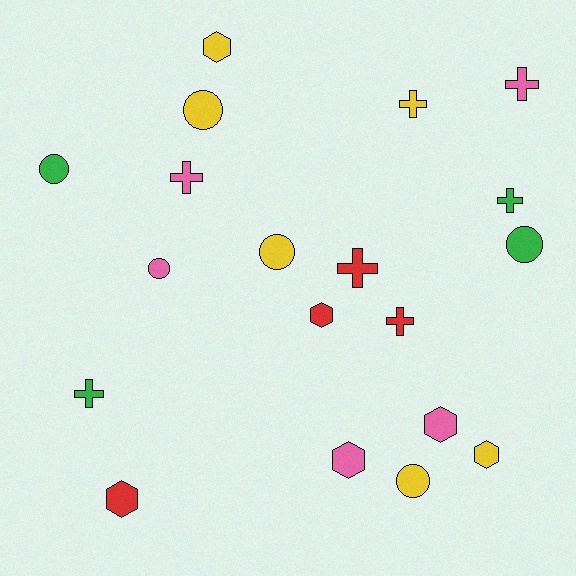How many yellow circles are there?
There are 3 yellow circles.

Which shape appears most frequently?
Cross, with 7 objects.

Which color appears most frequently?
Yellow, with 6 objects.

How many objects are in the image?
There are 19 objects.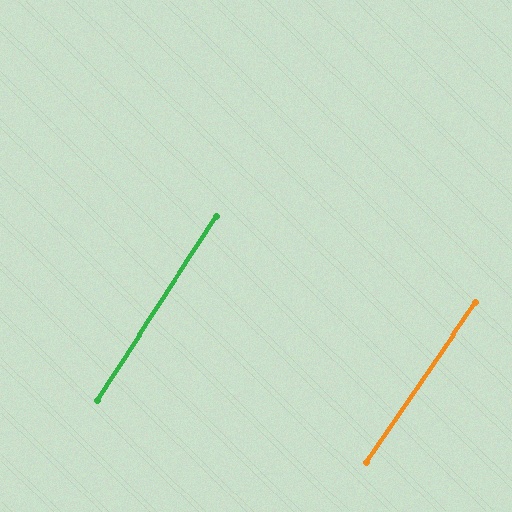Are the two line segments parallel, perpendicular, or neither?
Parallel — their directions differ by only 1.3°.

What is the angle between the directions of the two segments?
Approximately 1 degree.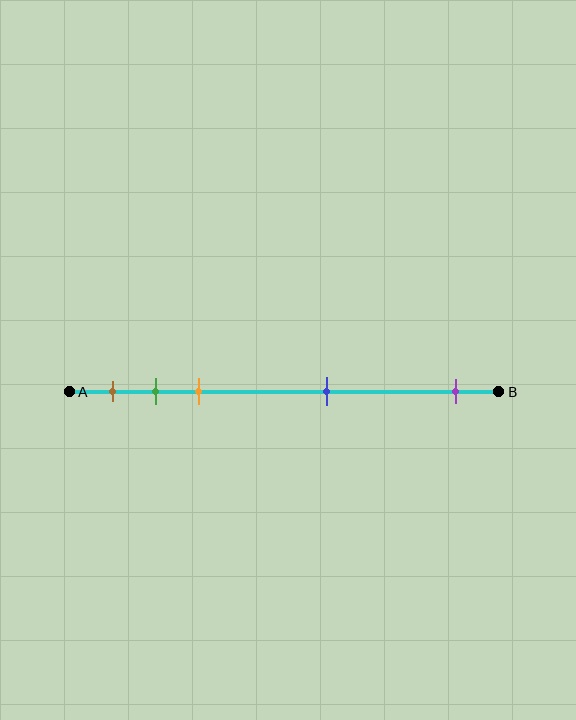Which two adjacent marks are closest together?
The green and orange marks are the closest adjacent pair.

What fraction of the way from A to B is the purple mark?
The purple mark is approximately 90% (0.9) of the way from A to B.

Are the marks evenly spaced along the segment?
No, the marks are not evenly spaced.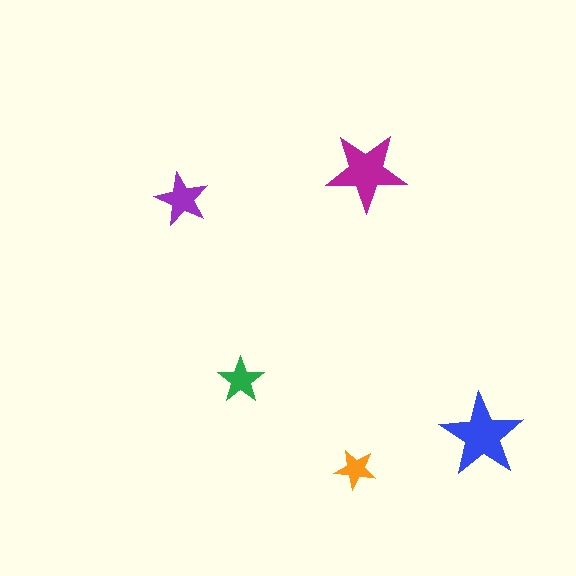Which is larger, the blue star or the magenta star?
The blue one.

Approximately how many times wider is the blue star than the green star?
About 2 times wider.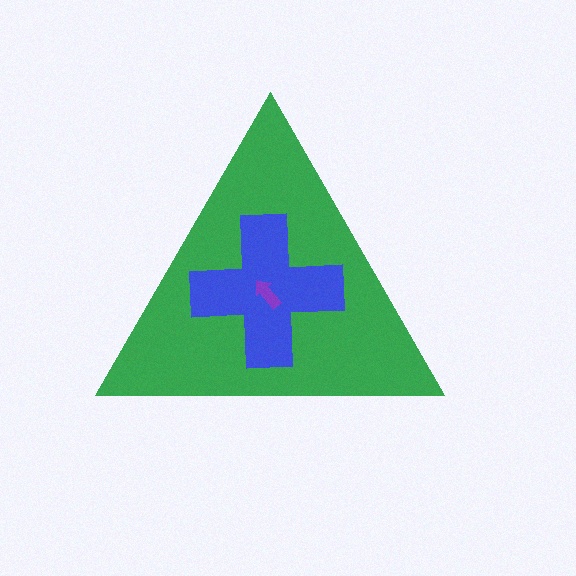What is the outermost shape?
The green triangle.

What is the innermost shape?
The purple arrow.